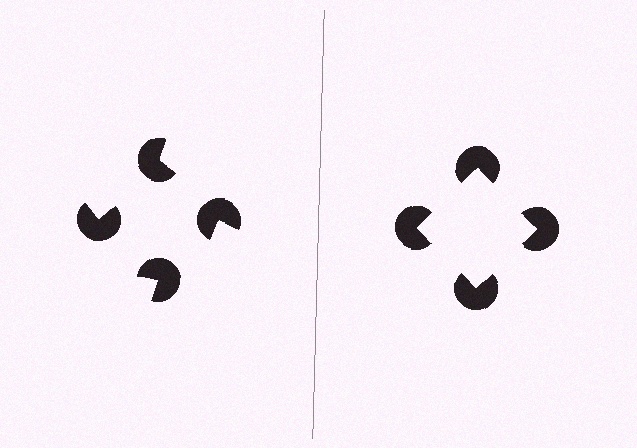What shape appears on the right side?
An illusory square.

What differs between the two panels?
The pac-man discs are positioned identically on both sides; only the wedge orientations differ. On the right they align to a square; on the left they are misaligned.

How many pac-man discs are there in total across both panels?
8 — 4 on each side.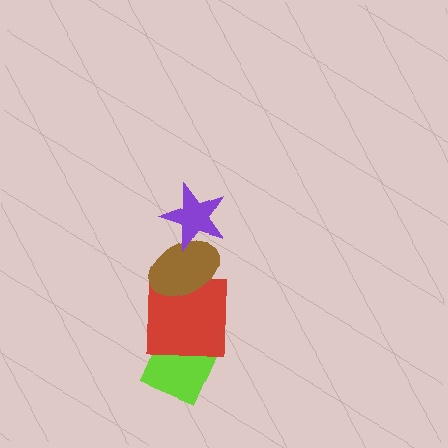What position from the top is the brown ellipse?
The brown ellipse is 2nd from the top.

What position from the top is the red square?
The red square is 3rd from the top.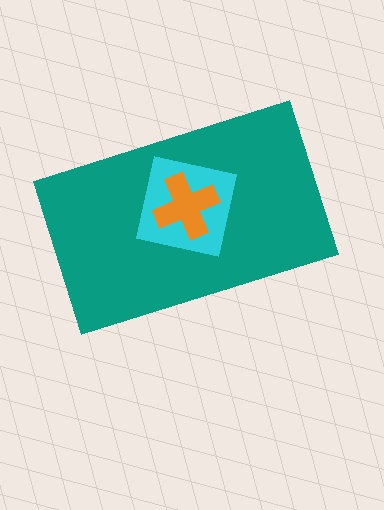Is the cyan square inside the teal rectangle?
Yes.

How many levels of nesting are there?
3.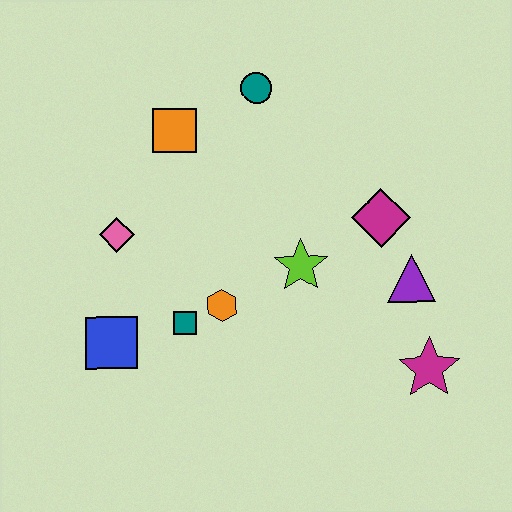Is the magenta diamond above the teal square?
Yes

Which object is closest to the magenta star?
The purple triangle is closest to the magenta star.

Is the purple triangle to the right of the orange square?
Yes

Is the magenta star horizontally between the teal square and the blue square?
No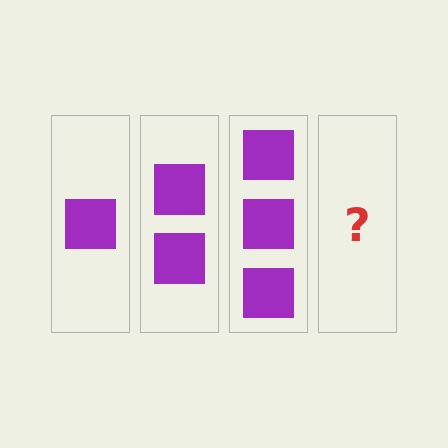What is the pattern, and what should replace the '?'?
The pattern is that each step adds one more square. The '?' should be 4 squares.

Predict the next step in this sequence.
The next step is 4 squares.